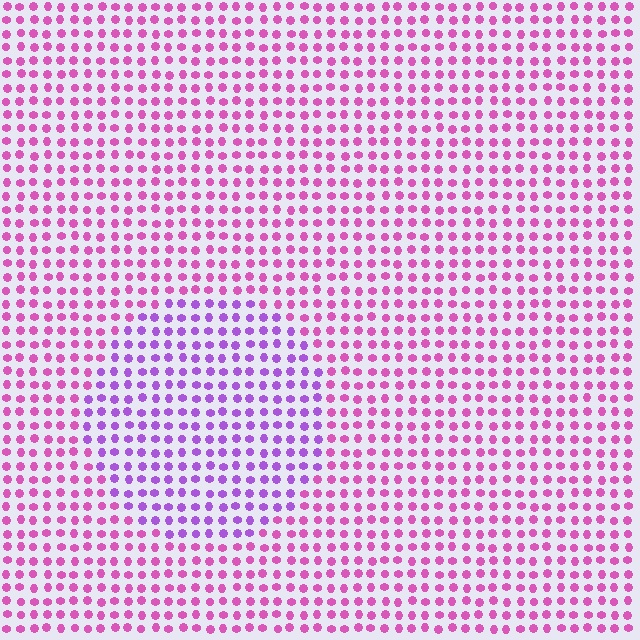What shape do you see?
I see a circle.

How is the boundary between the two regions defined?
The boundary is defined purely by a slight shift in hue (about 37 degrees). Spacing, size, and orientation are identical on both sides.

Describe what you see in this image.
The image is filled with small pink elements in a uniform arrangement. A circle-shaped region is visible where the elements are tinted to a slightly different hue, forming a subtle color boundary.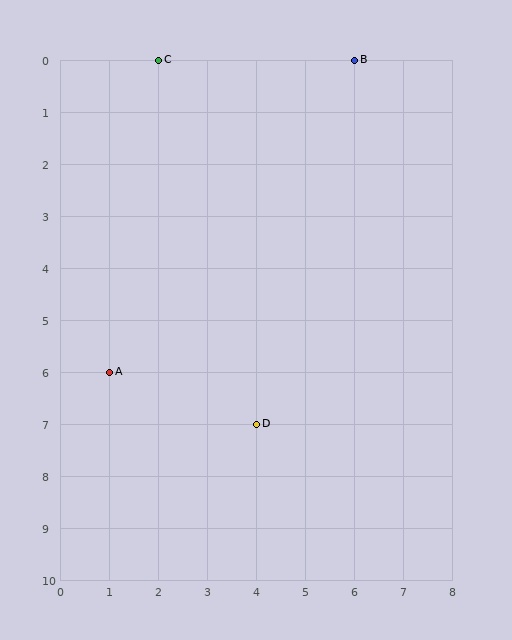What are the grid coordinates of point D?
Point D is at grid coordinates (4, 7).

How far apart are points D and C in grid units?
Points D and C are 2 columns and 7 rows apart (about 7.3 grid units diagonally).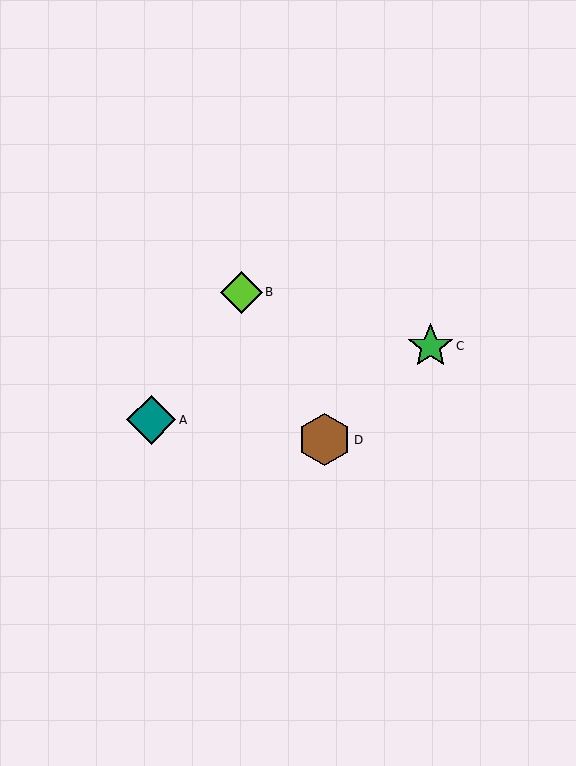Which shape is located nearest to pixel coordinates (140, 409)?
The teal diamond (labeled A) at (151, 420) is nearest to that location.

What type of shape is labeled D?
Shape D is a brown hexagon.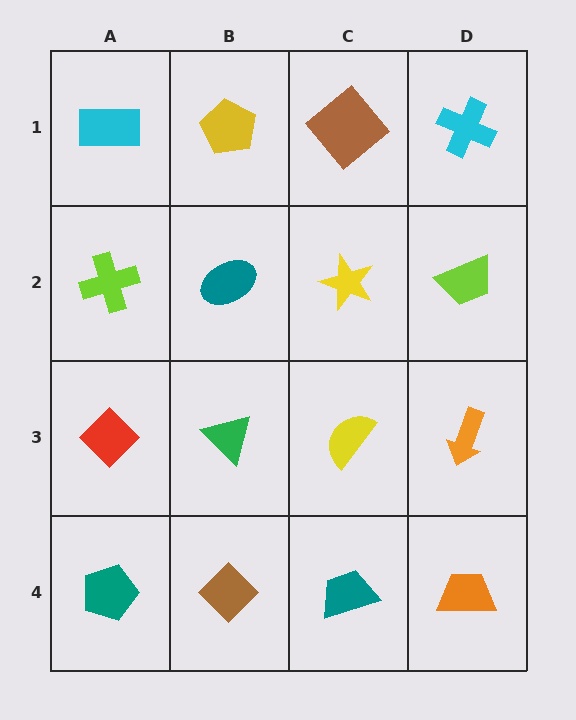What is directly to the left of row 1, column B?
A cyan rectangle.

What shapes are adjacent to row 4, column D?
An orange arrow (row 3, column D), a teal trapezoid (row 4, column C).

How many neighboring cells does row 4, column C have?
3.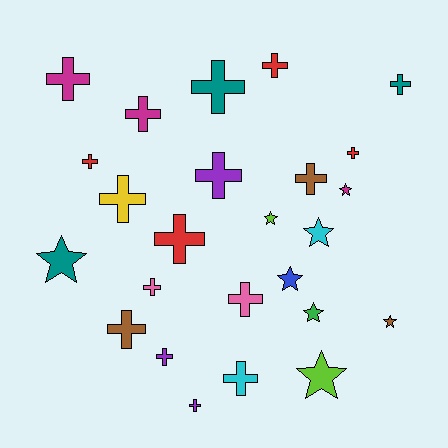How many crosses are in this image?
There are 17 crosses.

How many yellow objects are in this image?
There is 1 yellow object.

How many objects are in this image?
There are 25 objects.